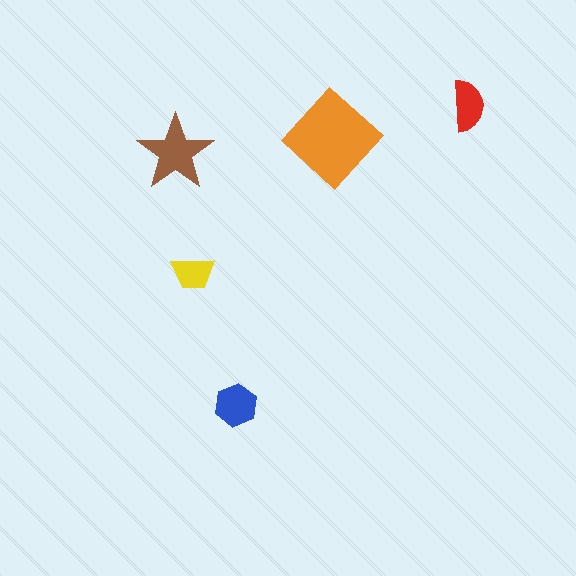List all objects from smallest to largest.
The yellow trapezoid, the red semicircle, the blue hexagon, the brown star, the orange diamond.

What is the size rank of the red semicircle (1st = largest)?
4th.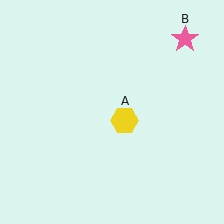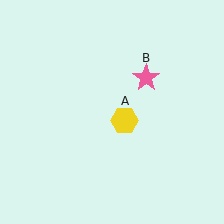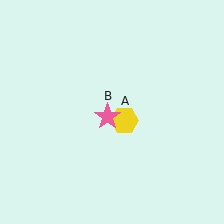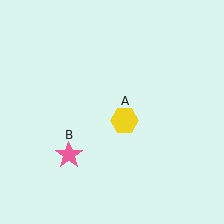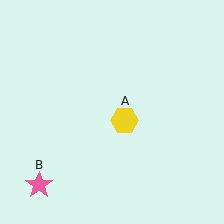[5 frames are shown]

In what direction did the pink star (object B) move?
The pink star (object B) moved down and to the left.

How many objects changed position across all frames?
1 object changed position: pink star (object B).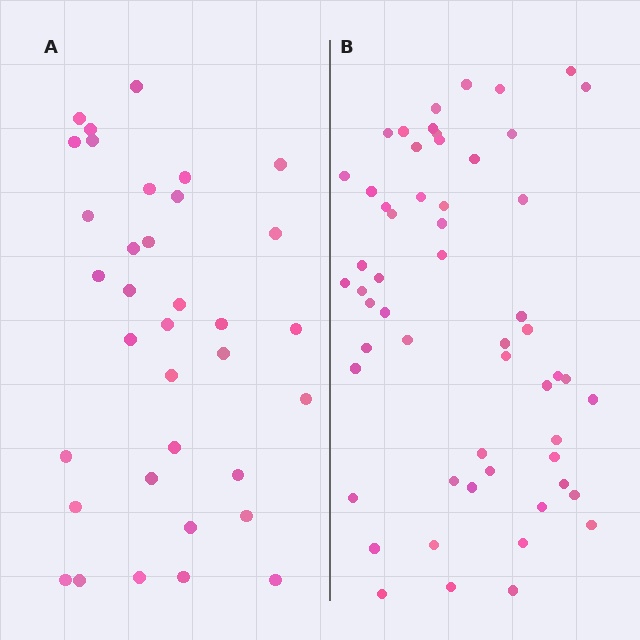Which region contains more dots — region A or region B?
Region B (the right region) has more dots.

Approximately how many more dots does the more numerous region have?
Region B has approximately 20 more dots than region A.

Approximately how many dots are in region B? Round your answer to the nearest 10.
About 60 dots. (The exact count is 56, which rounds to 60.)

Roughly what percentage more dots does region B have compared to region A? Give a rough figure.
About 60% more.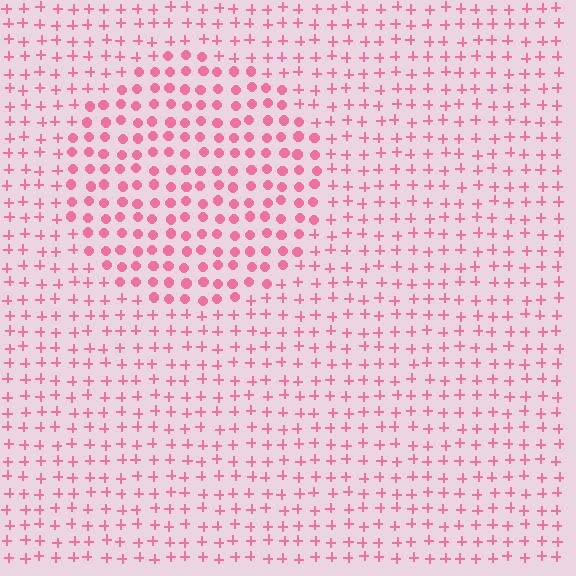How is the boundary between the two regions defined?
The boundary is defined by a change in element shape: circles inside vs. plus signs outside. All elements share the same color and spacing.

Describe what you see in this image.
The image is filled with small pink elements arranged in a uniform grid. A circle-shaped region contains circles, while the surrounding area contains plus signs. The boundary is defined purely by the change in element shape.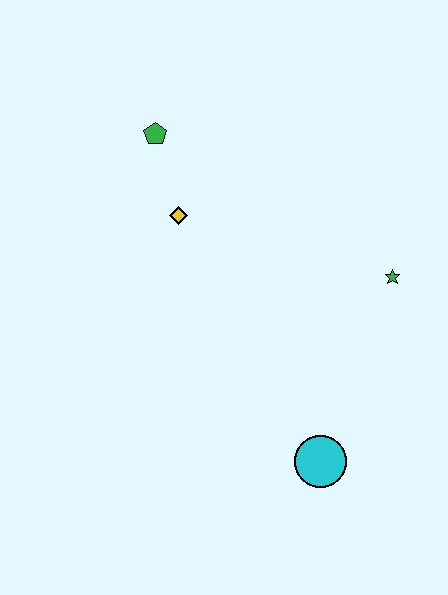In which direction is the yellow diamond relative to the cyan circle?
The yellow diamond is above the cyan circle.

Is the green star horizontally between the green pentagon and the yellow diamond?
No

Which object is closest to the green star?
The cyan circle is closest to the green star.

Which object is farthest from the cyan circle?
The green pentagon is farthest from the cyan circle.